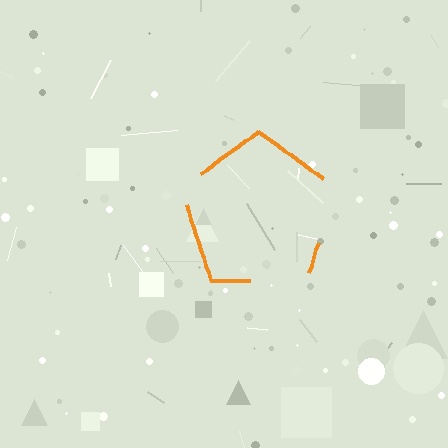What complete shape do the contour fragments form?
The contour fragments form a pentagon.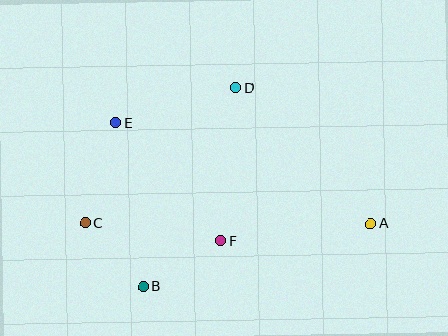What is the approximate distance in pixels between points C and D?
The distance between C and D is approximately 202 pixels.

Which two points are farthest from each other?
Points A and C are farthest from each other.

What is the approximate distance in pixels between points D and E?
The distance between D and E is approximately 124 pixels.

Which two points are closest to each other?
Points B and C are closest to each other.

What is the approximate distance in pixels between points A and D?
The distance between A and D is approximately 192 pixels.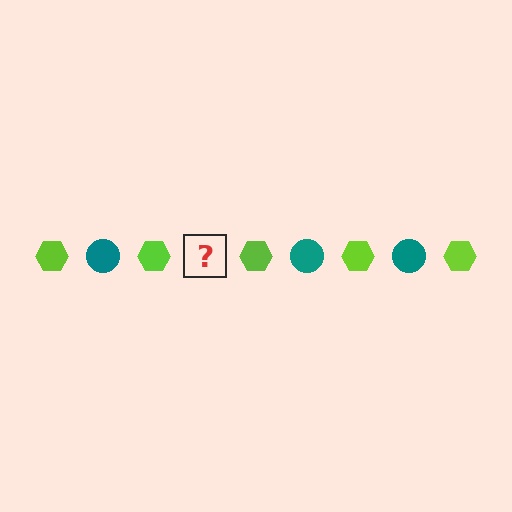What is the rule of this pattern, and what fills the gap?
The rule is that the pattern alternates between lime hexagon and teal circle. The gap should be filled with a teal circle.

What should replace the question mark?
The question mark should be replaced with a teal circle.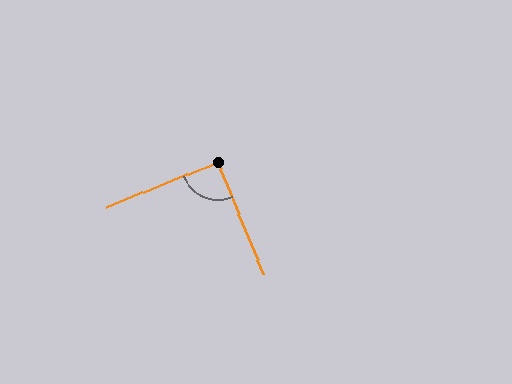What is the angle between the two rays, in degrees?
Approximately 90 degrees.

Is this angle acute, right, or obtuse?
It is approximately a right angle.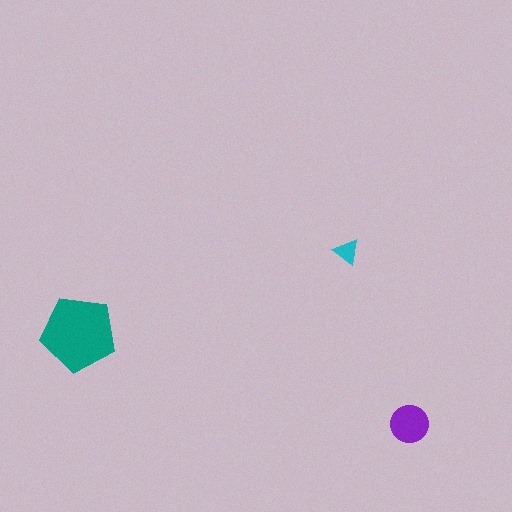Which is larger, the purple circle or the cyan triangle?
The purple circle.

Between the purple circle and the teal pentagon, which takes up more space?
The teal pentagon.